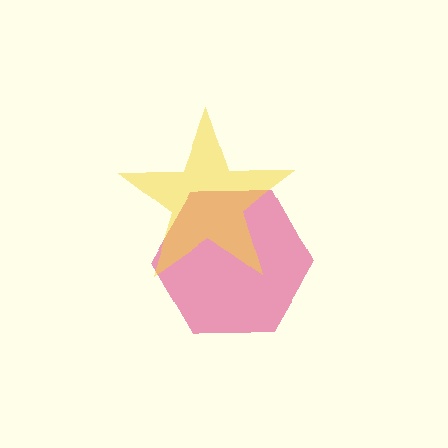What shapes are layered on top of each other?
The layered shapes are: a magenta hexagon, a yellow star.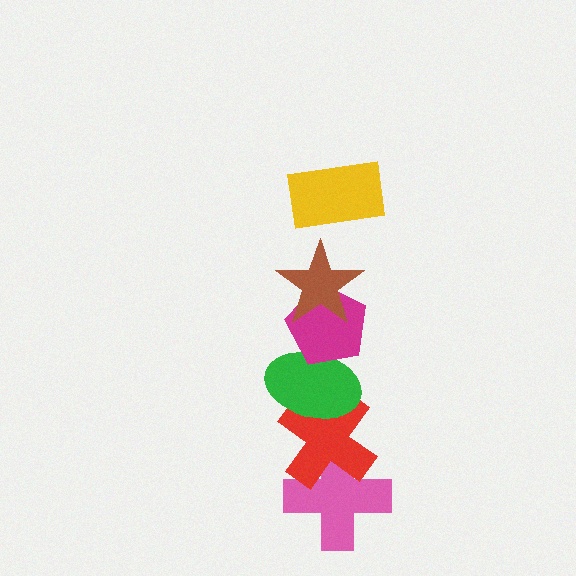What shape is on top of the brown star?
The yellow rectangle is on top of the brown star.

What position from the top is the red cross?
The red cross is 5th from the top.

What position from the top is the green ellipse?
The green ellipse is 4th from the top.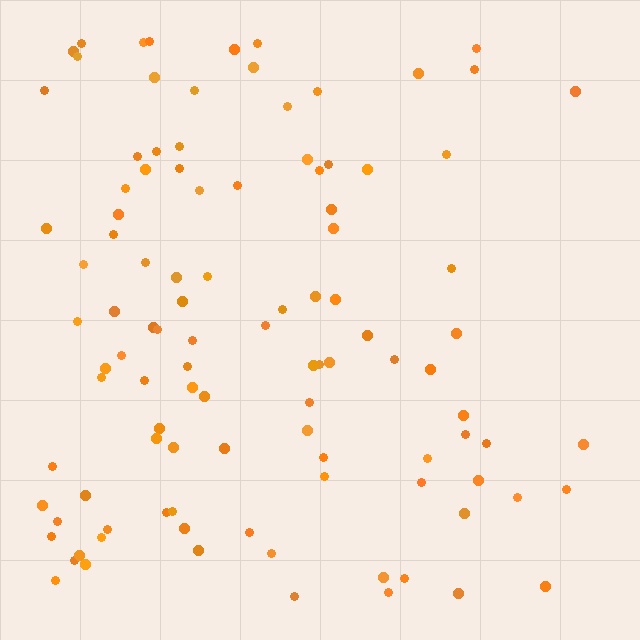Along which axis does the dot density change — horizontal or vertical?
Horizontal.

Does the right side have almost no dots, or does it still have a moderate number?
Still a moderate number, just noticeably fewer than the left.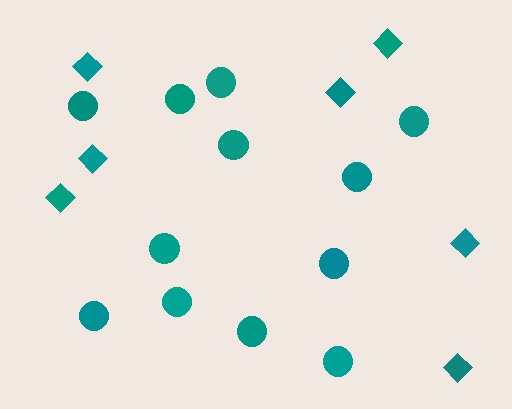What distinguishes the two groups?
There are 2 groups: one group of circles (12) and one group of diamonds (7).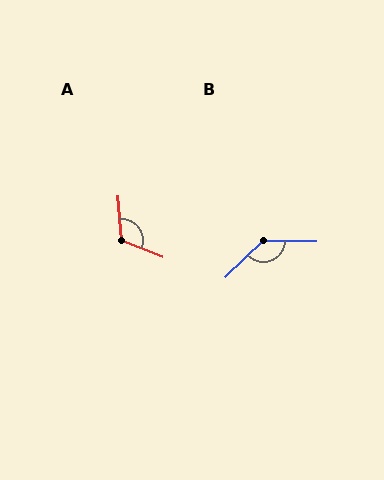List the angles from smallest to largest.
A (116°), B (135°).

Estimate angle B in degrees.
Approximately 135 degrees.